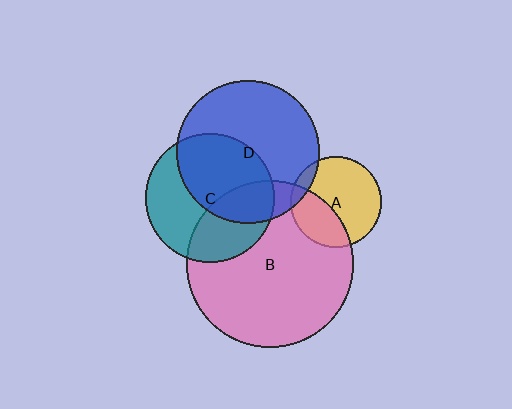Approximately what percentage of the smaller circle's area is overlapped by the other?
Approximately 50%.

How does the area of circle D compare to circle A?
Approximately 2.5 times.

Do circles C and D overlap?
Yes.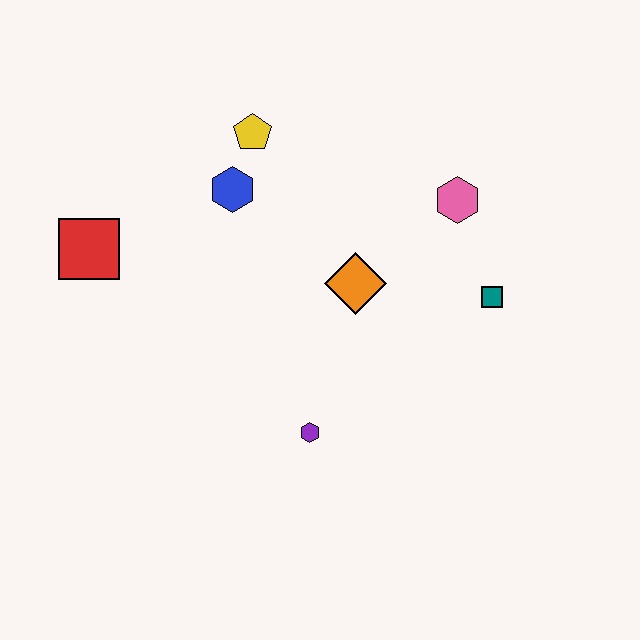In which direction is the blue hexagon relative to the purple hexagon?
The blue hexagon is above the purple hexagon.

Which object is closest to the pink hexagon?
The teal square is closest to the pink hexagon.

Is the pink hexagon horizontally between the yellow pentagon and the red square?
No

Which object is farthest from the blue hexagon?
The teal square is farthest from the blue hexagon.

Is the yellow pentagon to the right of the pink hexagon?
No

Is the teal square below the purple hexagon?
No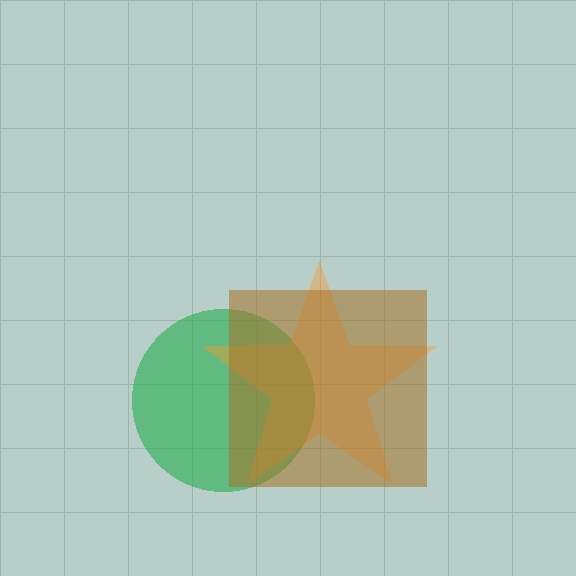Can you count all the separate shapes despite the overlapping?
Yes, there are 3 separate shapes.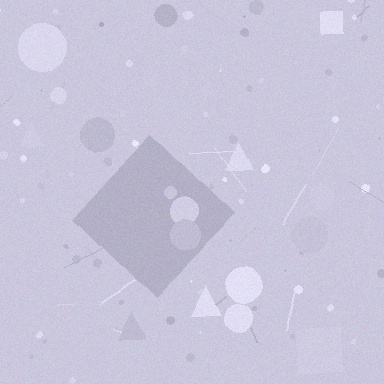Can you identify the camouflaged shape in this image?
The camouflaged shape is a diamond.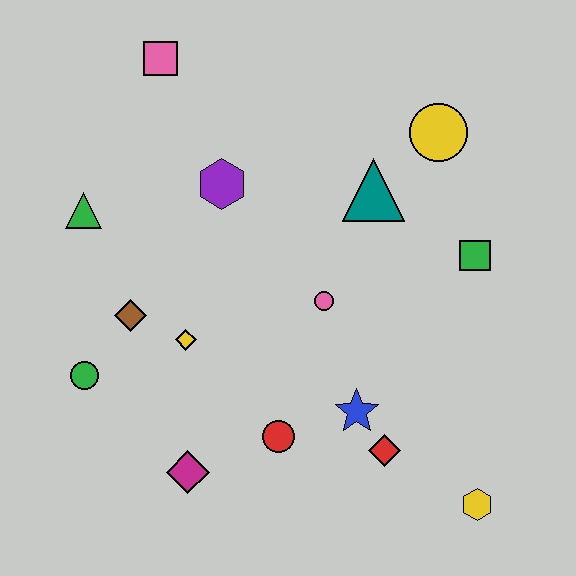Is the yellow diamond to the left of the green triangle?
No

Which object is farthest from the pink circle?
The pink square is farthest from the pink circle.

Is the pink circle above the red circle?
Yes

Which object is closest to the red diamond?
The blue star is closest to the red diamond.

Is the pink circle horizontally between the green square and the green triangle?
Yes